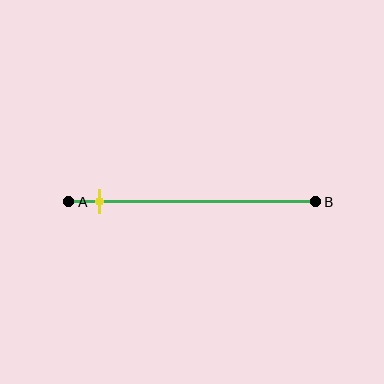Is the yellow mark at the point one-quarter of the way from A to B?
No, the mark is at about 10% from A, not at the 25% one-quarter point.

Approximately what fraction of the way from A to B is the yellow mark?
The yellow mark is approximately 10% of the way from A to B.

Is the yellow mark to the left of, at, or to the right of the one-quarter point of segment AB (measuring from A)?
The yellow mark is to the left of the one-quarter point of segment AB.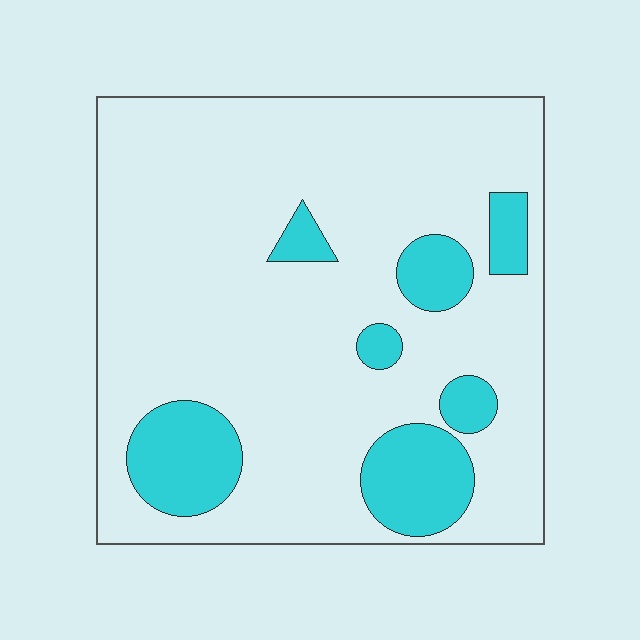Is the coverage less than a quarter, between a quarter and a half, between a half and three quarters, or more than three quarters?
Less than a quarter.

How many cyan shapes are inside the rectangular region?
7.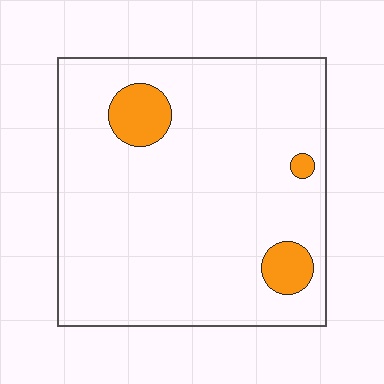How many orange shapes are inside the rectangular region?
3.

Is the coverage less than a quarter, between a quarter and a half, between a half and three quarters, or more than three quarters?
Less than a quarter.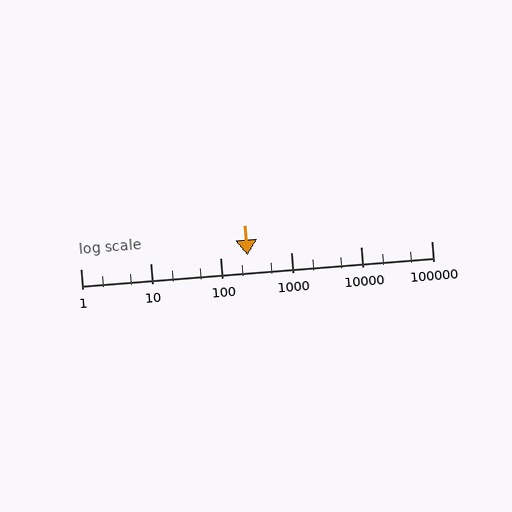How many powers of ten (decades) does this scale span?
The scale spans 5 decades, from 1 to 100000.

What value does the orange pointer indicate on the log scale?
The pointer indicates approximately 240.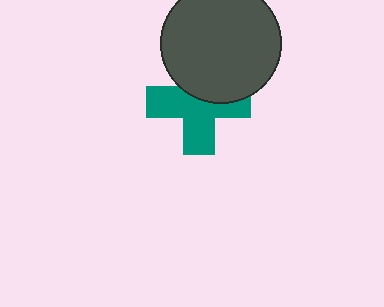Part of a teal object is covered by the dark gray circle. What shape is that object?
It is a cross.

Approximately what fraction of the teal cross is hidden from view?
Roughly 38% of the teal cross is hidden behind the dark gray circle.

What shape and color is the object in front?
The object in front is a dark gray circle.